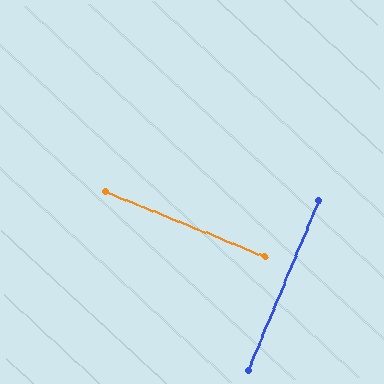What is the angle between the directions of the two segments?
Approximately 89 degrees.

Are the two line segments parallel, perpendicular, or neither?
Perpendicular — they meet at approximately 89°.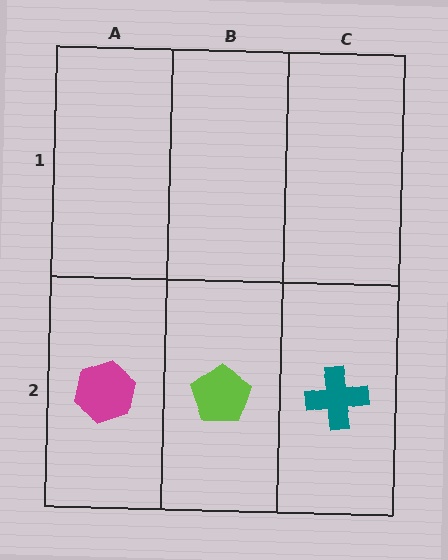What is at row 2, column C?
A teal cross.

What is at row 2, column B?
A lime pentagon.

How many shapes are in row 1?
0 shapes.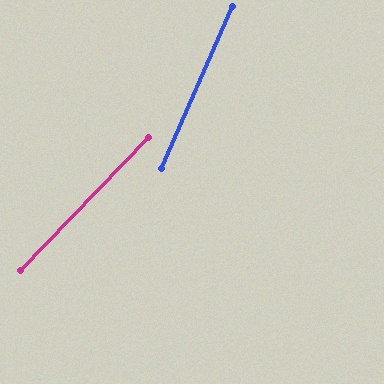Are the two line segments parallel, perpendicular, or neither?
Neither parallel nor perpendicular — they differ by about 20°.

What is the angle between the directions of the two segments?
Approximately 20 degrees.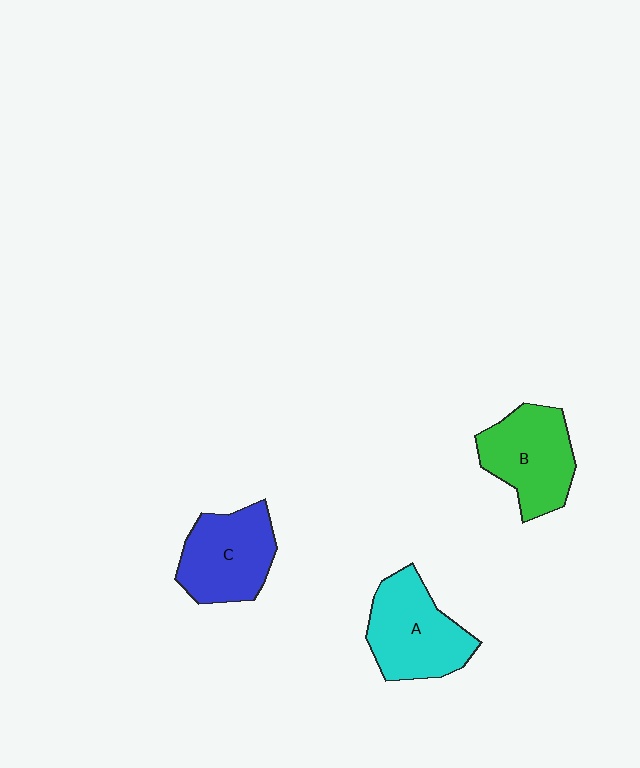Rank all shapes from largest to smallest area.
From largest to smallest: A (cyan), B (green), C (blue).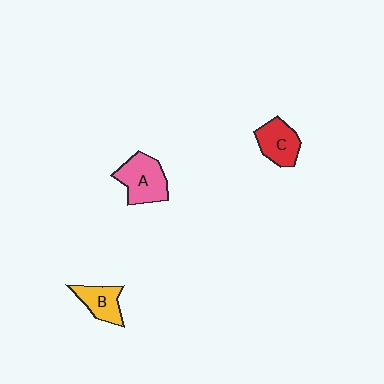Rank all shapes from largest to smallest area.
From largest to smallest: A (pink), C (red), B (yellow).